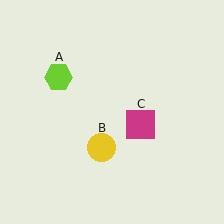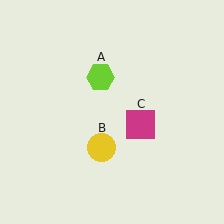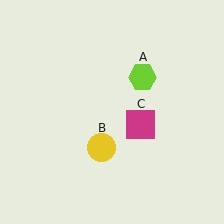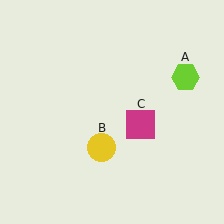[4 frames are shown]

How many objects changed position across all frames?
1 object changed position: lime hexagon (object A).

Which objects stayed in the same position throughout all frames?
Yellow circle (object B) and magenta square (object C) remained stationary.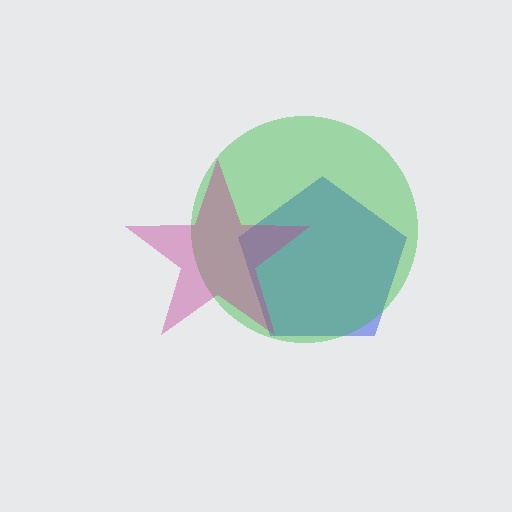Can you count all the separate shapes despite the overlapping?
Yes, there are 3 separate shapes.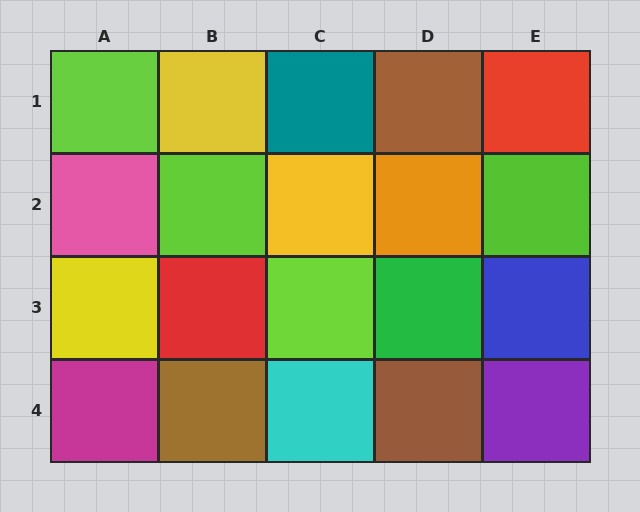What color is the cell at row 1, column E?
Red.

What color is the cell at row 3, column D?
Green.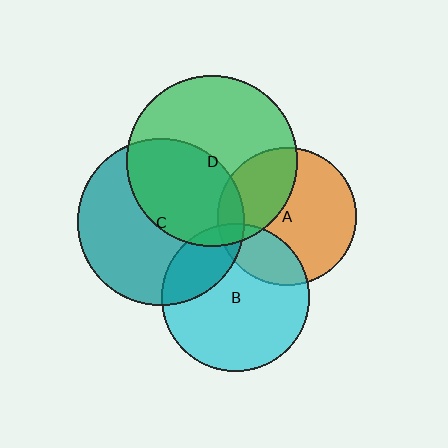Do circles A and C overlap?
Yes.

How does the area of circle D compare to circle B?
Approximately 1.3 times.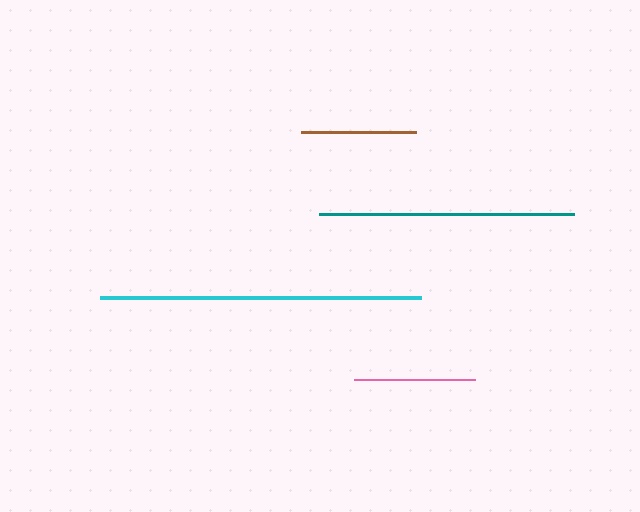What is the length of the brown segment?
The brown segment is approximately 116 pixels long.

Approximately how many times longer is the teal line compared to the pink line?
The teal line is approximately 2.1 times the length of the pink line.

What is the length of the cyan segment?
The cyan segment is approximately 321 pixels long.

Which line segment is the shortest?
The brown line is the shortest at approximately 116 pixels.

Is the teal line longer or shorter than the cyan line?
The cyan line is longer than the teal line.